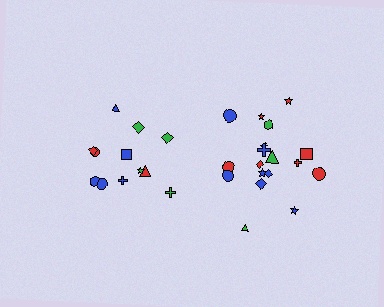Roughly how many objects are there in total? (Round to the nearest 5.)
Roughly 30 objects in total.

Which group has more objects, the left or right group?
The right group.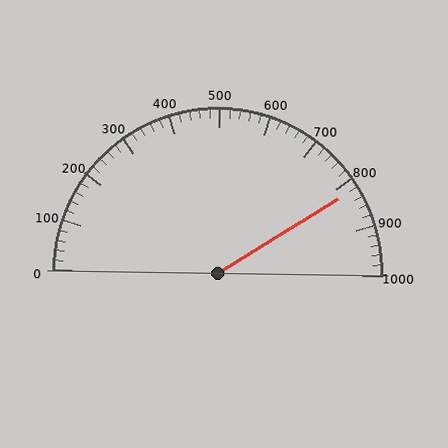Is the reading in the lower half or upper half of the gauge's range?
The reading is in the upper half of the range (0 to 1000).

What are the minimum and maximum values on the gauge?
The gauge ranges from 0 to 1000.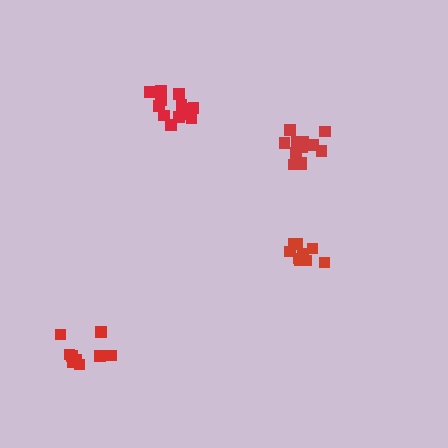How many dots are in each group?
Group 1: 13 dots, Group 2: 9 dots, Group 3: 9 dots, Group 4: 13 dots (44 total).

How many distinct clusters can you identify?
There are 4 distinct clusters.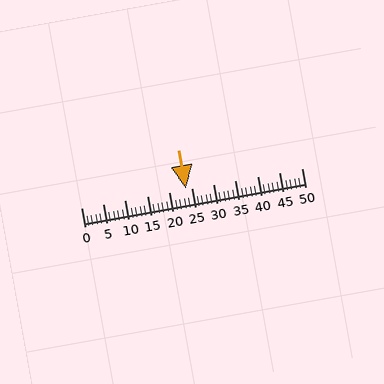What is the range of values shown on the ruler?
The ruler shows values from 0 to 50.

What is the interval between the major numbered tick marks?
The major tick marks are spaced 5 units apart.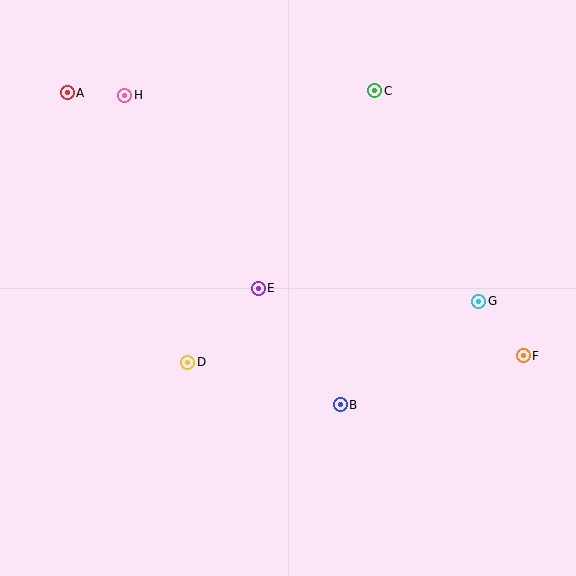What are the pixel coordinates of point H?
Point H is at (125, 95).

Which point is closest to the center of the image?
Point E at (258, 288) is closest to the center.